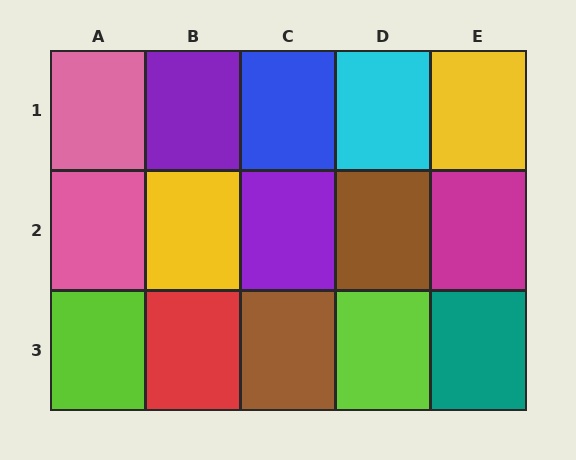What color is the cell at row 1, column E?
Yellow.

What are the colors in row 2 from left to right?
Pink, yellow, purple, brown, magenta.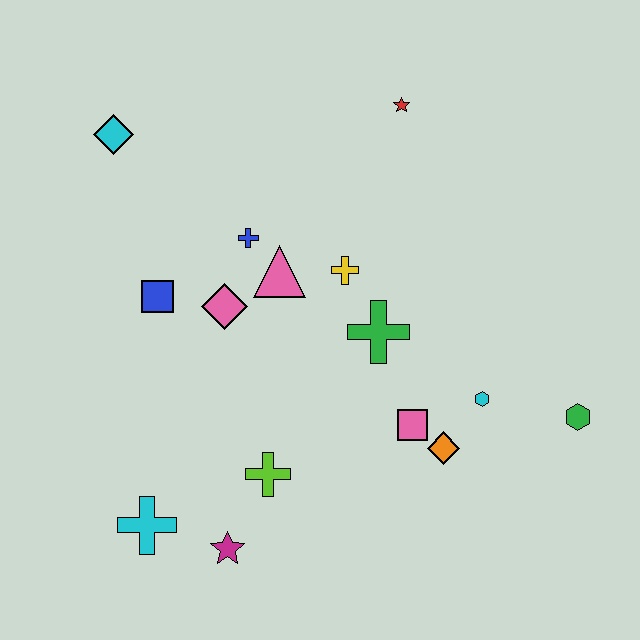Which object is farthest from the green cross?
The cyan diamond is farthest from the green cross.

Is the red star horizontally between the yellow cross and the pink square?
Yes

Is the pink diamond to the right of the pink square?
No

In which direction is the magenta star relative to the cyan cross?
The magenta star is to the right of the cyan cross.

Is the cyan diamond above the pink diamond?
Yes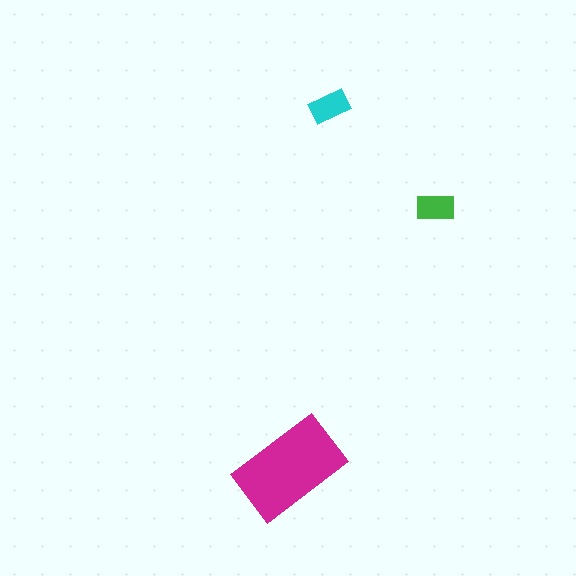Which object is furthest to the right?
The green rectangle is rightmost.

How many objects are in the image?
There are 3 objects in the image.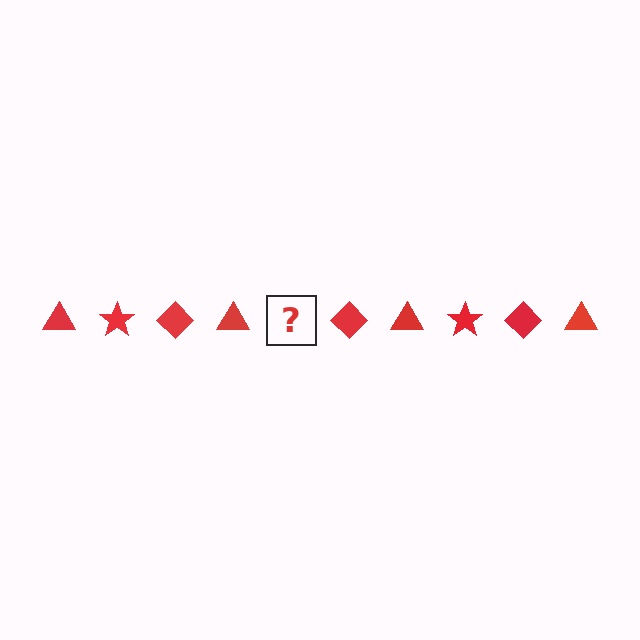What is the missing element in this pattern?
The missing element is a red star.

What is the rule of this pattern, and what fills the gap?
The rule is that the pattern cycles through triangle, star, diamond shapes in red. The gap should be filled with a red star.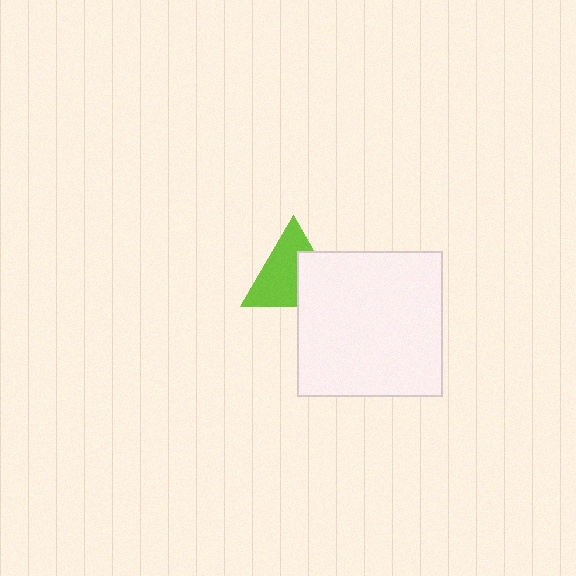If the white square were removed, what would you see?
You would see the complete lime triangle.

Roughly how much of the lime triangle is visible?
About half of it is visible (roughly 63%).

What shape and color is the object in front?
The object in front is a white square.